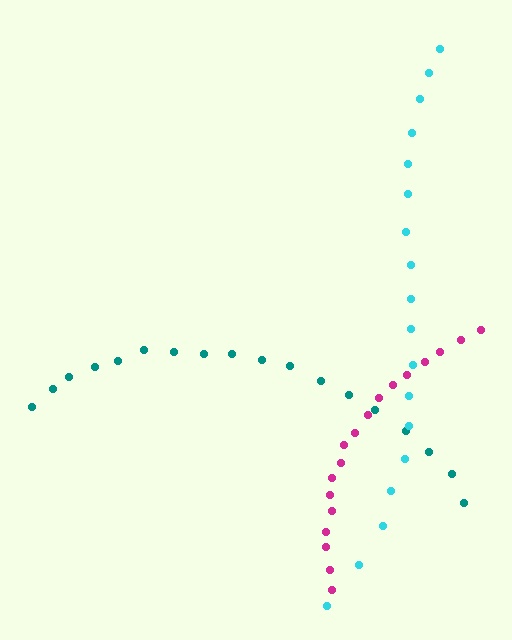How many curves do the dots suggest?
There are 3 distinct paths.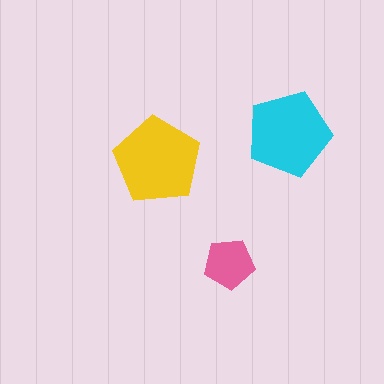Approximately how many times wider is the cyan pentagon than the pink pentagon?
About 1.5 times wider.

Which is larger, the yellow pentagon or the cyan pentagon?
The yellow one.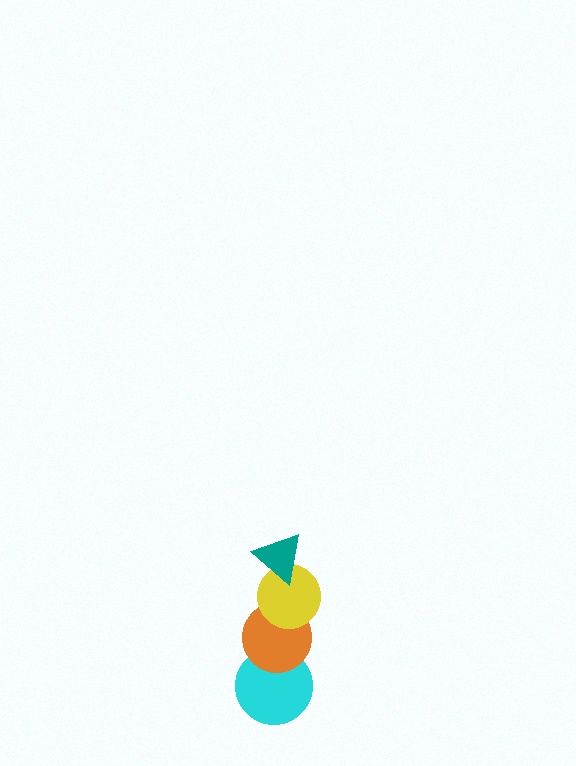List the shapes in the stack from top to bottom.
From top to bottom: the teal triangle, the yellow circle, the orange circle, the cyan circle.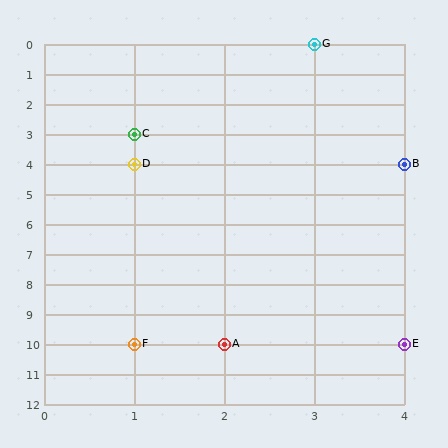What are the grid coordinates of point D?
Point D is at grid coordinates (1, 4).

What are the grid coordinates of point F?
Point F is at grid coordinates (1, 10).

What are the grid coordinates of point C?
Point C is at grid coordinates (1, 3).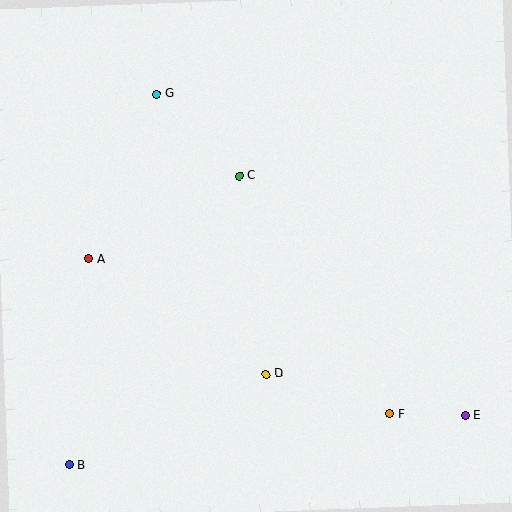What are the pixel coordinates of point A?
Point A is at (89, 259).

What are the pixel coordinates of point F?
Point F is at (390, 414).